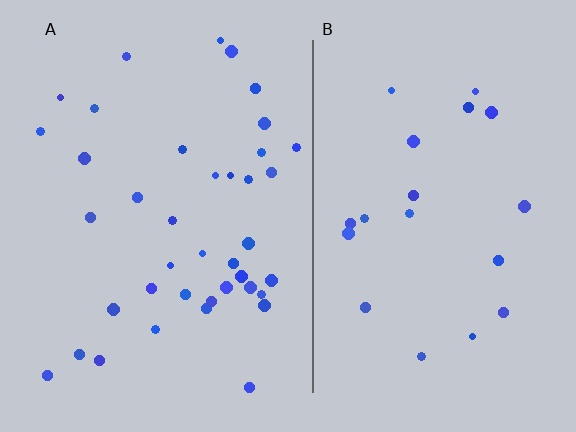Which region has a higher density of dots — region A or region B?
A (the left).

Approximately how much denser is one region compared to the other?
Approximately 2.0× — region A over region B.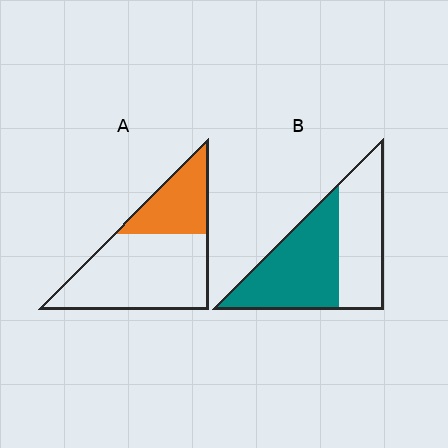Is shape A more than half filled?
No.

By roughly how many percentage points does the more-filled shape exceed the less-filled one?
By roughly 25 percentage points (B over A).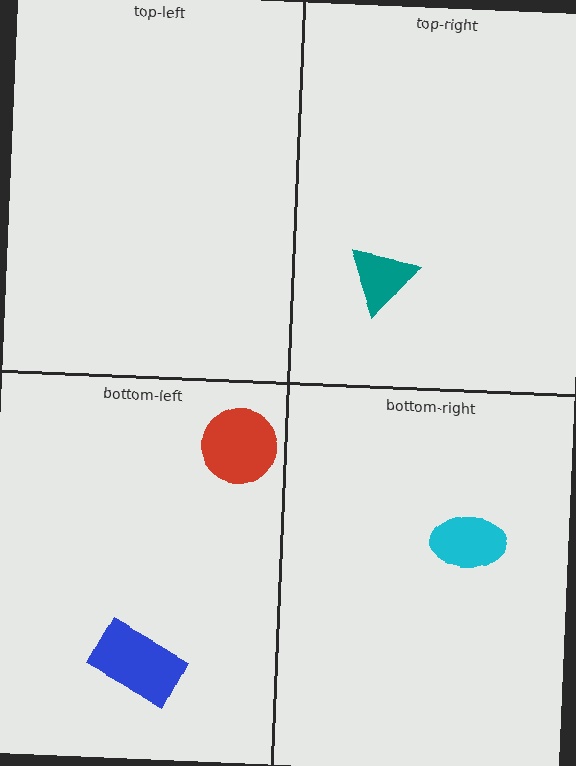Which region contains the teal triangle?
The top-right region.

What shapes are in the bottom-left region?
The blue rectangle, the red circle.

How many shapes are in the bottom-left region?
2.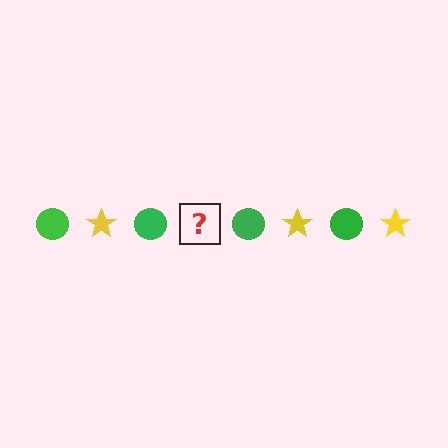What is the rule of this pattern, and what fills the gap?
The rule is that the pattern alternates between green circle and yellow star. The gap should be filled with a yellow star.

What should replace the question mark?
The question mark should be replaced with a yellow star.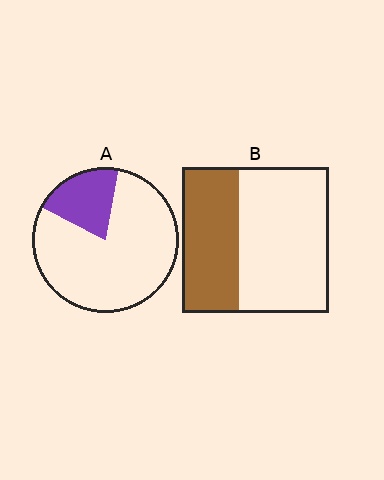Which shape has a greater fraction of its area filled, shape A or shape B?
Shape B.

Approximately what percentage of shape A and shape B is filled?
A is approximately 20% and B is approximately 40%.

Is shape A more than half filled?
No.